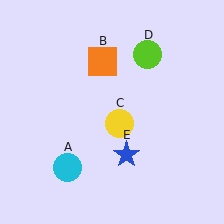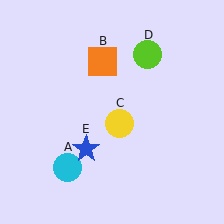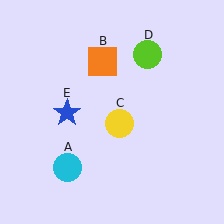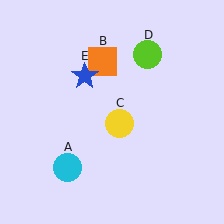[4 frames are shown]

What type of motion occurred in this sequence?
The blue star (object E) rotated clockwise around the center of the scene.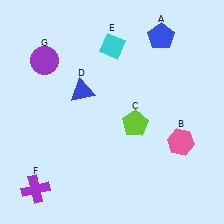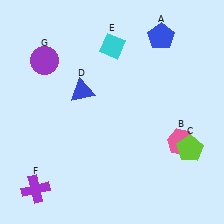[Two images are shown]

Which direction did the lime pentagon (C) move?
The lime pentagon (C) moved right.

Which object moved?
The lime pentagon (C) moved right.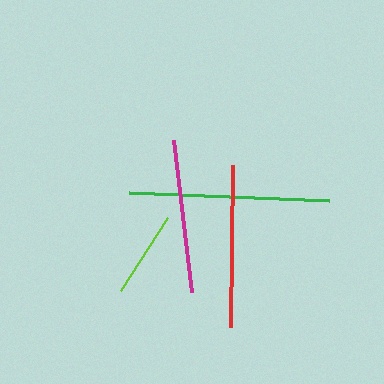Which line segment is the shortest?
The lime line is the shortest at approximately 87 pixels.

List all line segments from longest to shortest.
From longest to shortest: green, red, magenta, lime.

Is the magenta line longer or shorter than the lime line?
The magenta line is longer than the lime line.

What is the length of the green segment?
The green segment is approximately 200 pixels long.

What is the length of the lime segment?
The lime segment is approximately 87 pixels long.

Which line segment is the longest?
The green line is the longest at approximately 200 pixels.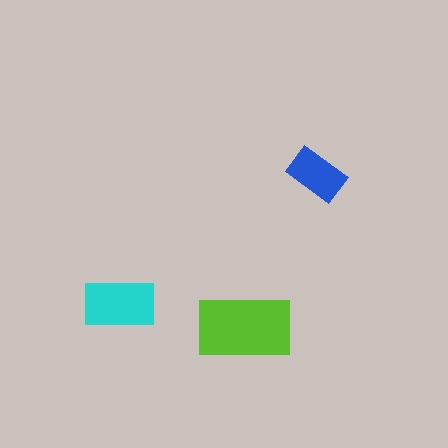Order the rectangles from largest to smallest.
the lime one, the cyan one, the blue one.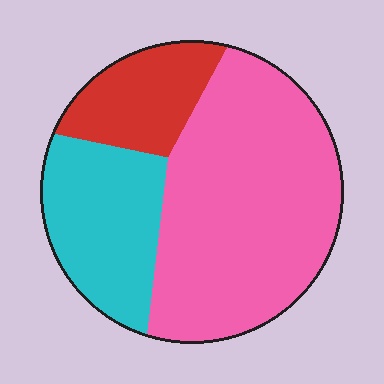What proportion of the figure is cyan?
Cyan takes up between a quarter and a half of the figure.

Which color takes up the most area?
Pink, at roughly 60%.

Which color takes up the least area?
Red, at roughly 15%.